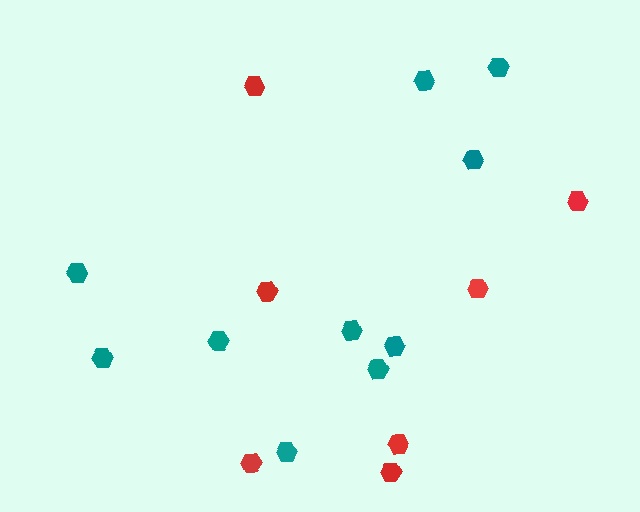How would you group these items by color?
There are 2 groups: one group of teal hexagons (10) and one group of red hexagons (7).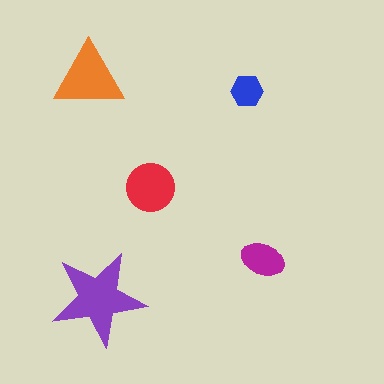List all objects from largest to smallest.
The purple star, the orange triangle, the red circle, the magenta ellipse, the blue hexagon.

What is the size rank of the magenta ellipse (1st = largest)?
4th.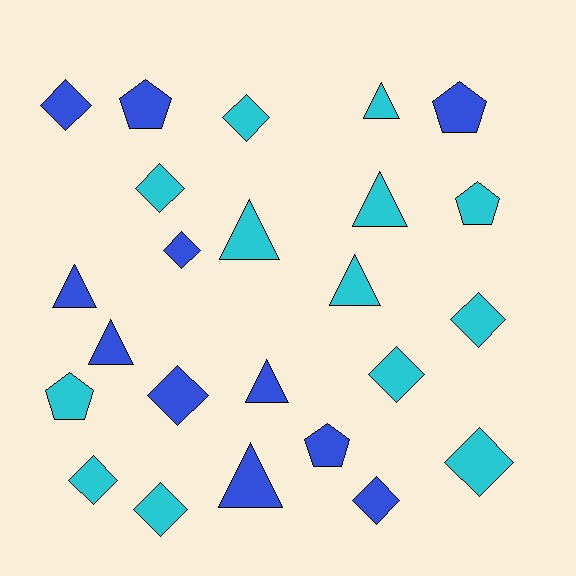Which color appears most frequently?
Cyan, with 13 objects.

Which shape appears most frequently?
Diamond, with 11 objects.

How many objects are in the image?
There are 24 objects.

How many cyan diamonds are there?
There are 7 cyan diamonds.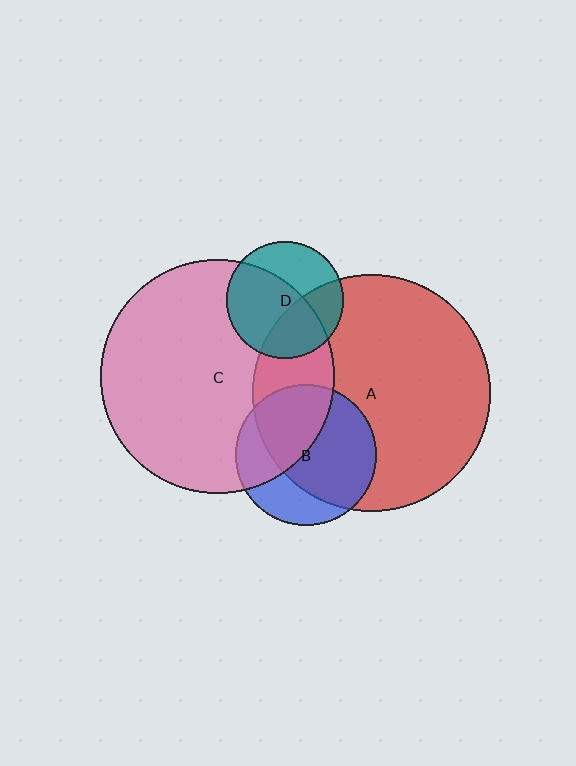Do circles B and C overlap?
Yes.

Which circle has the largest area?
Circle A (red).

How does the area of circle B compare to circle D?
Approximately 1.5 times.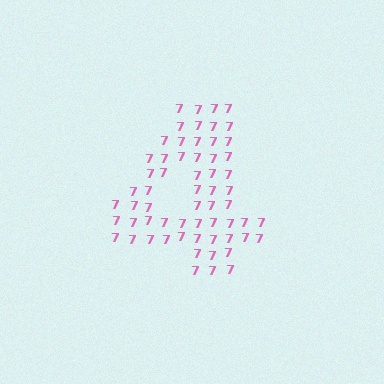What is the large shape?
The large shape is the digit 4.